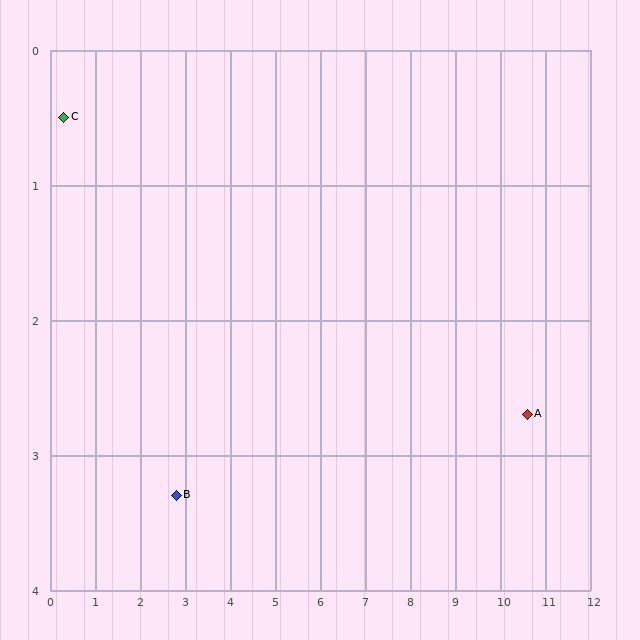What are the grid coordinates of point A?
Point A is at approximately (10.6, 2.7).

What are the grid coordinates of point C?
Point C is at approximately (0.3, 0.5).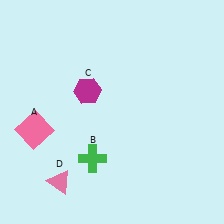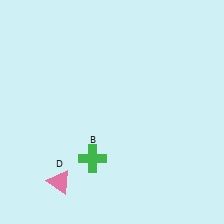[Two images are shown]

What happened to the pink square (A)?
The pink square (A) was removed in Image 2. It was in the bottom-left area of Image 1.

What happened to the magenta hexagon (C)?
The magenta hexagon (C) was removed in Image 2. It was in the top-left area of Image 1.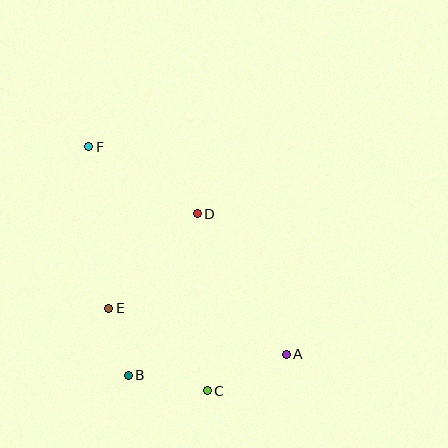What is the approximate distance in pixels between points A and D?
The distance between A and D is approximately 167 pixels.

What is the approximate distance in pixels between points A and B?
The distance between A and B is approximately 159 pixels.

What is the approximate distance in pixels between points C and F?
The distance between C and F is approximately 272 pixels.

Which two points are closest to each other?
Points B and E are closest to each other.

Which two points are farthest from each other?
Points A and F are farthest from each other.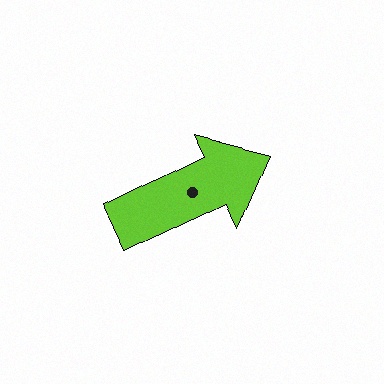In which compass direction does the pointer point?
Northeast.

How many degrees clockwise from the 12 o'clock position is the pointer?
Approximately 64 degrees.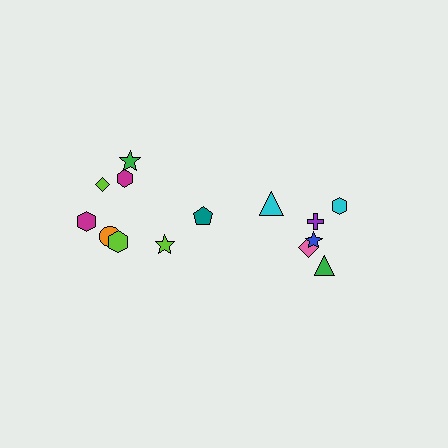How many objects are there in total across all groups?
There are 14 objects.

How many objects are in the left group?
There are 8 objects.